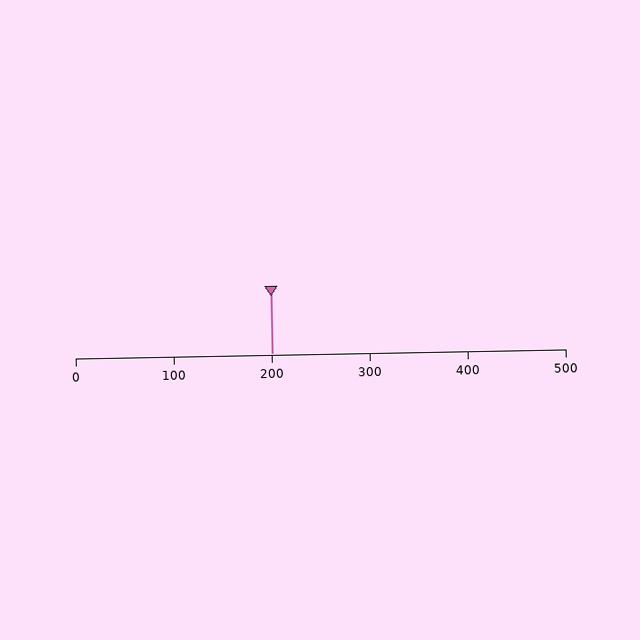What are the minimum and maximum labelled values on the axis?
The axis runs from 0 to 500.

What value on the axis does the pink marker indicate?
The marker indicates approximately 200.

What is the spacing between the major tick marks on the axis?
The major ticks are spaced 100 apart.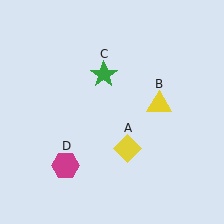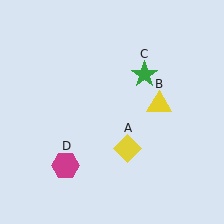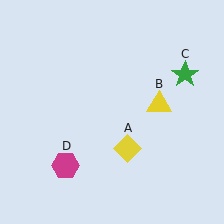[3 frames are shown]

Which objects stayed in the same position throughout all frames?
Yellow diamond (object A) and yellow triangle (object B) and magenta hexagon (object D) remained stationary.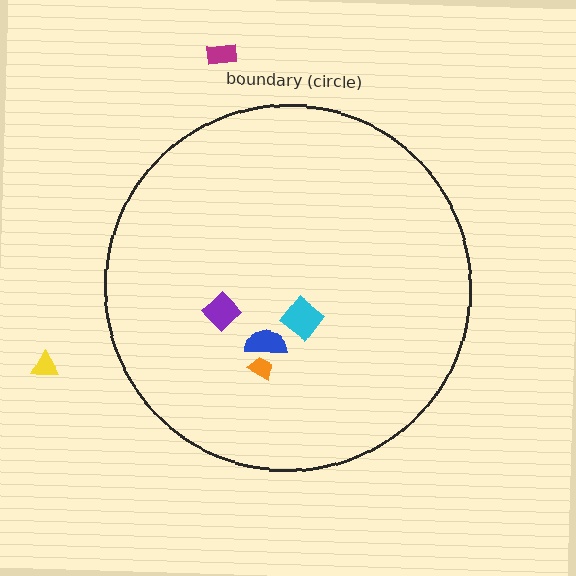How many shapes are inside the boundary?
4 inside, 2 outside.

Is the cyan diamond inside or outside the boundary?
Inside.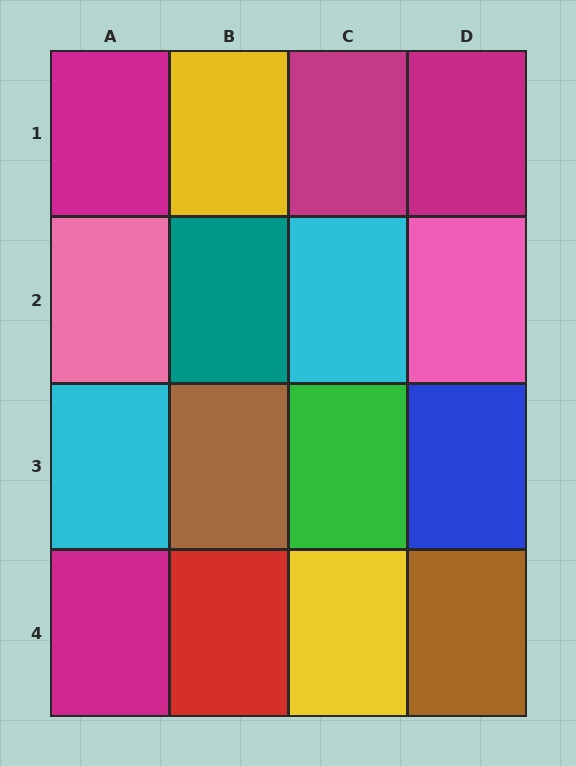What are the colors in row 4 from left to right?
Magenta, red, yellow, brown.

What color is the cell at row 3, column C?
Green.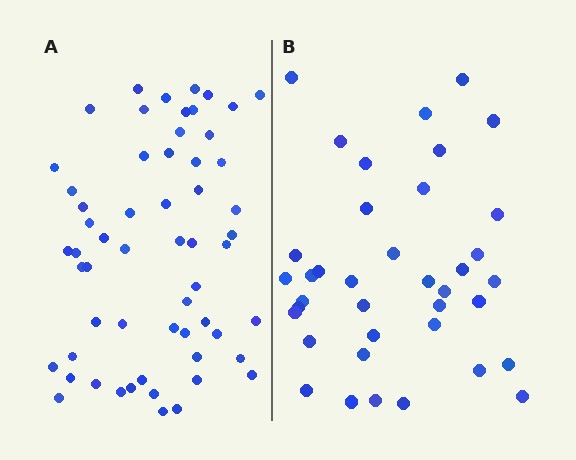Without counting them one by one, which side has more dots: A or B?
Region A (the left region) has more dots.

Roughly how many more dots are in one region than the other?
Region A has approximately 20 more dots than region B.